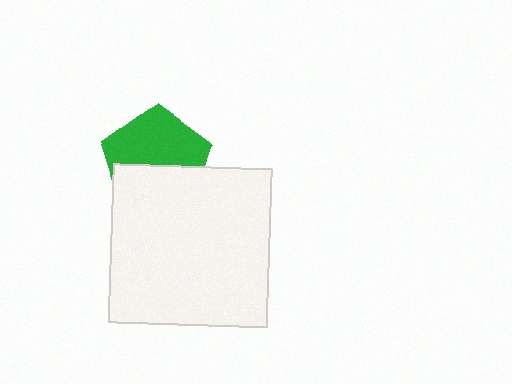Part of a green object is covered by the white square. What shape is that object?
It is a pentagon.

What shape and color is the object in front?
The object in front is a white square.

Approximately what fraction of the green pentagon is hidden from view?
Roughly 45% of the green pentagon is hidden behind the white square.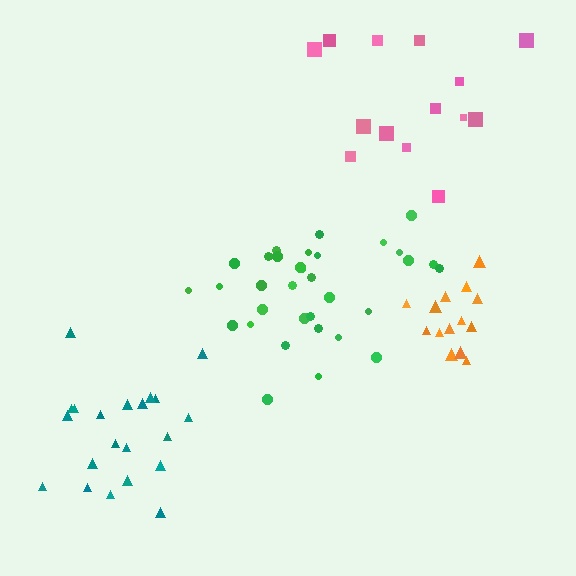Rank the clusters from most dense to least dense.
orange, green, teal, pink.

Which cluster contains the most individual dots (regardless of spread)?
Green (33).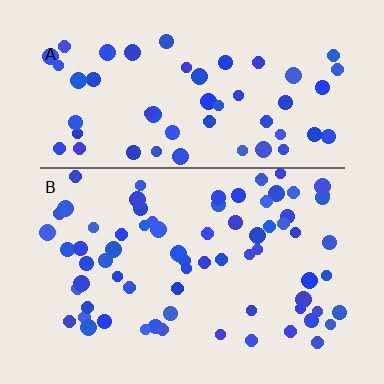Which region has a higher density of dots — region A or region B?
B (the bottom).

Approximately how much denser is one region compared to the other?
Approximately 1.3× — region B over region A.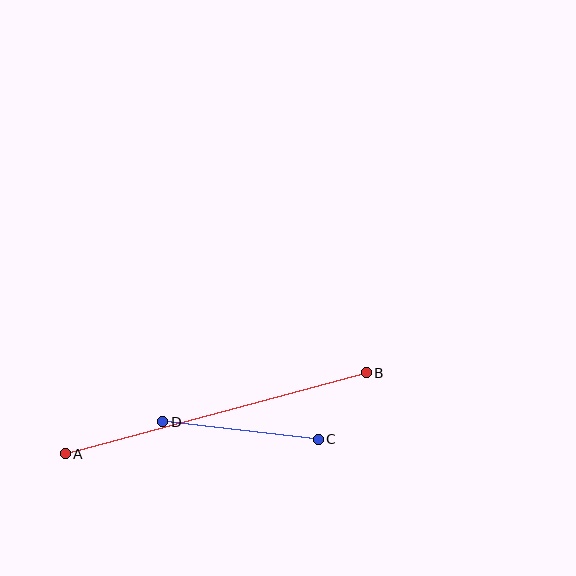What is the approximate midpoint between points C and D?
The midpoint is at approximately (240, 431) pixels.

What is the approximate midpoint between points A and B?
The midpoint is at approximately (216, 413) pixels.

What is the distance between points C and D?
The distance is approximately 156 pixels.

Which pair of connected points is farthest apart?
Points A and B are farthest apart.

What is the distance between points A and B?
The distance is approximately 312 pixels.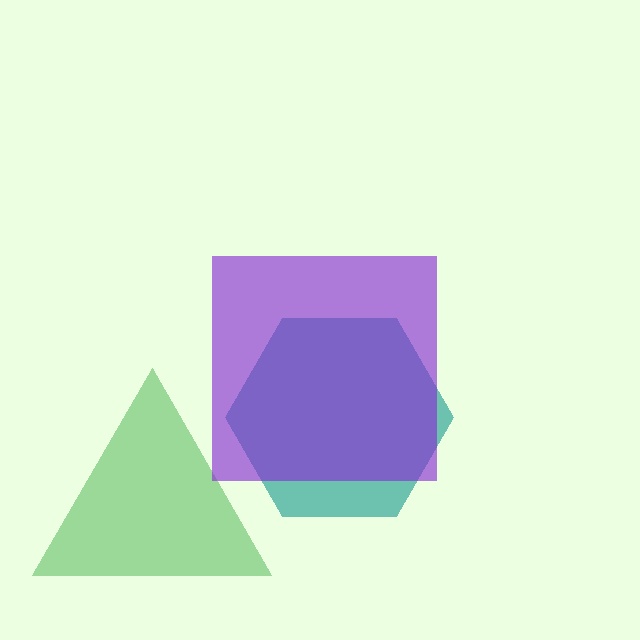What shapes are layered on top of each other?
The layered shapes are: a green triangle, a teal hexagon, a purple square.